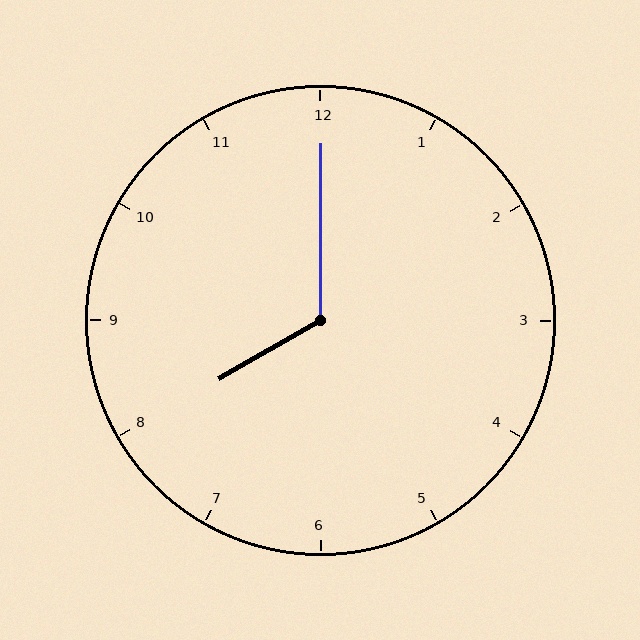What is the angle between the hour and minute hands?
Approximately 120 degrees.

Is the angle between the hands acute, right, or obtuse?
It is obtuse.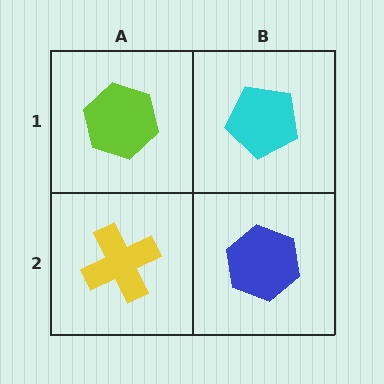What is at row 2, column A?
A yellow cross.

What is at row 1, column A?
A lime hexagon.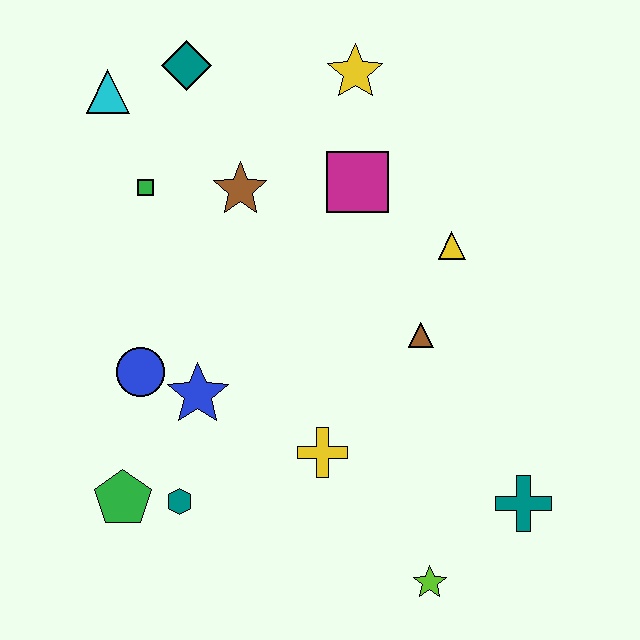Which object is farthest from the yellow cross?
The cyan triangle is farthest from the yellow cross.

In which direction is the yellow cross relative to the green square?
The yellow cross is below the green square.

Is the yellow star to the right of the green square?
Yes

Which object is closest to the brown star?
The green square is closest to the brown star.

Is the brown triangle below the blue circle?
No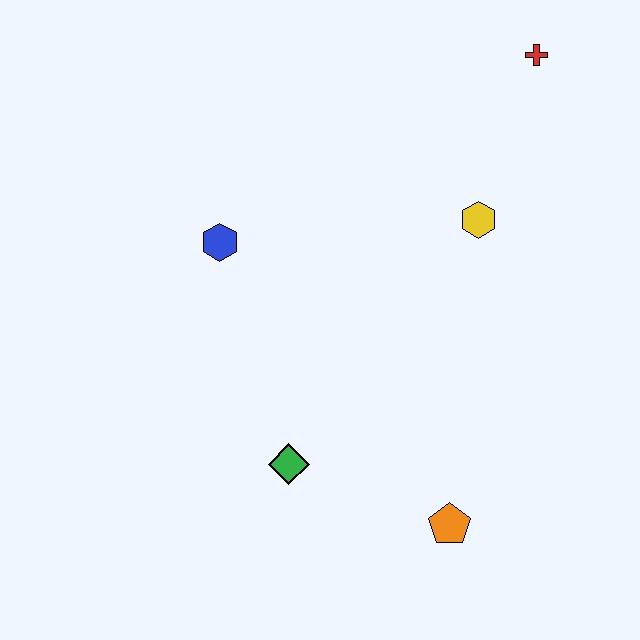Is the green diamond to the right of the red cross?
No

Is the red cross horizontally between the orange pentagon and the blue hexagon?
No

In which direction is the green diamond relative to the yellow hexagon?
The green diamond is below the yellow hexagon.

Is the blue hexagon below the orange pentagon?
No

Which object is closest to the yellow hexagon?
The red cross is closest to the yellow hexagon.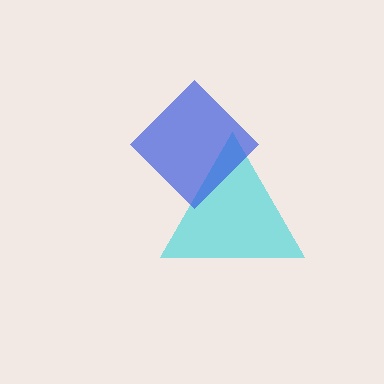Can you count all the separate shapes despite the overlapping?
Yes, there are 2 separate shapes.